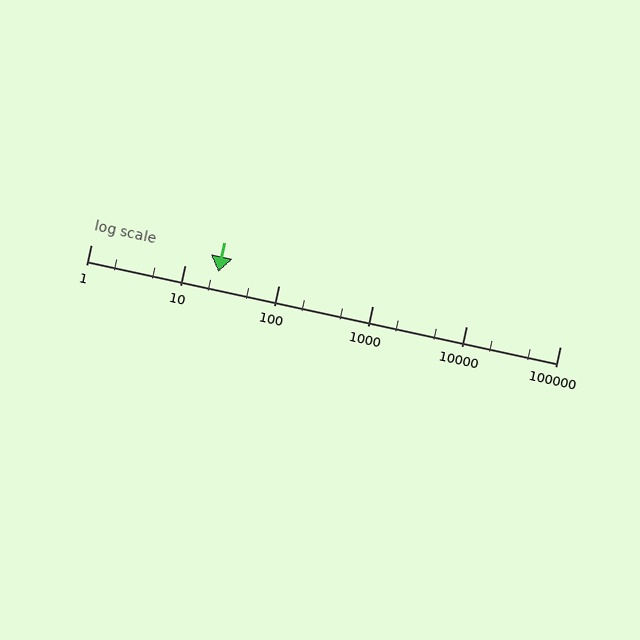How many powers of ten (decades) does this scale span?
The scale spans 5 decades, from 1 to 100000.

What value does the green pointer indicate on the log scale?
The pointer indicates approximately 23.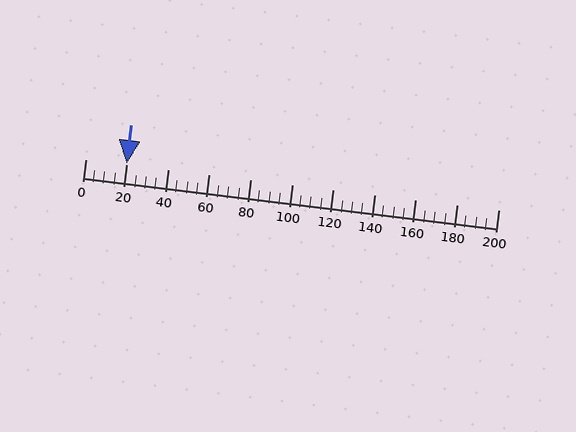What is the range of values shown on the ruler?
The ruler shows values from 0 to 200.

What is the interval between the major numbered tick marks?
The major tick marks are spaced 20 units apart.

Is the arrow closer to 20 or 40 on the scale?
The arrow is closer to 20.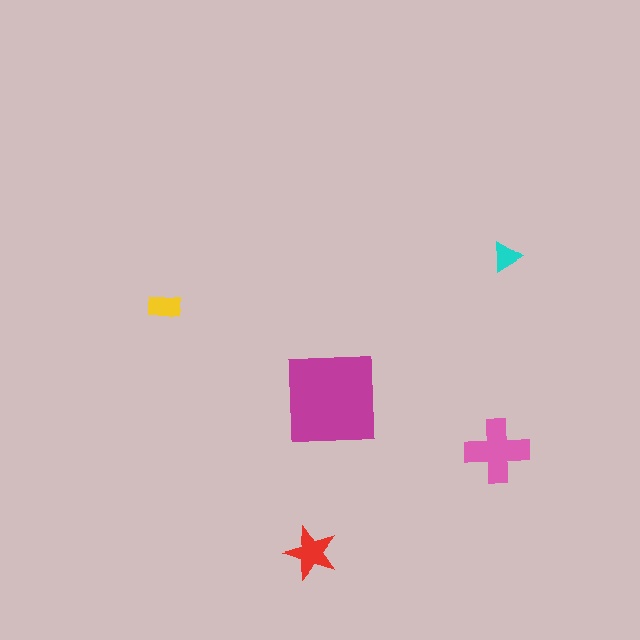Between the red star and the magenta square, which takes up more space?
The magenta square.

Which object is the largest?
The magenta square.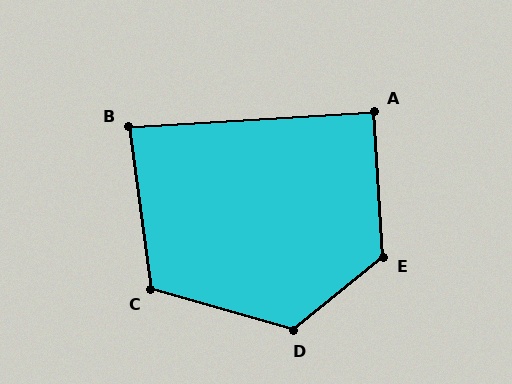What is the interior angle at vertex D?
Approximately 125 degrees (obtuse).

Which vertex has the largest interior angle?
E, at approximately 126 degrees.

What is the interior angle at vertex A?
Approximately 90 degrees (approximately right).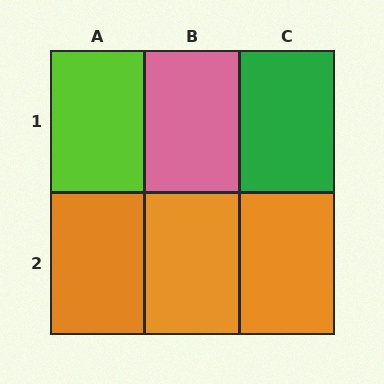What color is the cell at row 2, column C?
Orange.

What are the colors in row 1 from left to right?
Lime, pink, green.